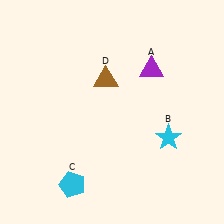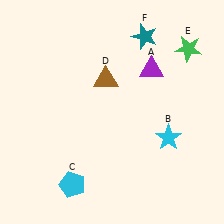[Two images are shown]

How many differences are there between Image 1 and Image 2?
There are 2 differences between the two images.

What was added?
A green star (E), a teal star (F) were added in Image 2.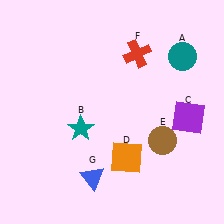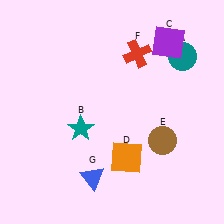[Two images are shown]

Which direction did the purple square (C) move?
The purple square (C) moved up.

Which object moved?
The purple square (C) moved up.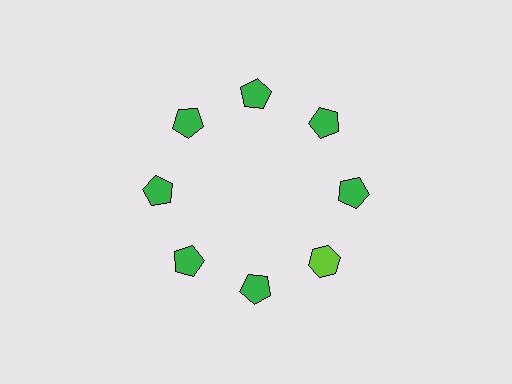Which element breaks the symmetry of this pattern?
The lime hexagon at roughly the 4 o'clock position breaks the symmetry. All other shapes are green pentagons.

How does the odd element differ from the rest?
It differs in both color (lime instead of green) and shape (hexagon instead of pentagon).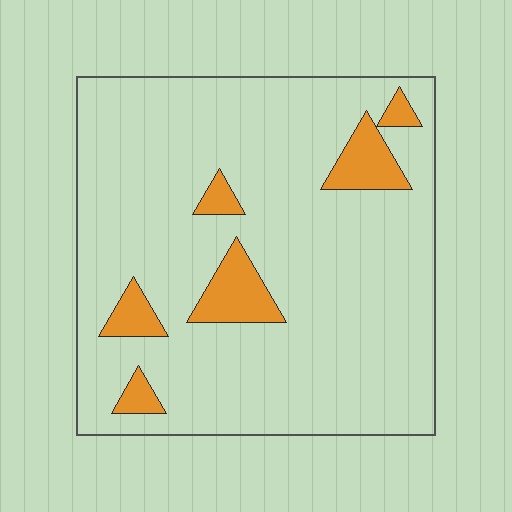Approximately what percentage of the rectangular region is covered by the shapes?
Approximately 10%.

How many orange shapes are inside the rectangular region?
6.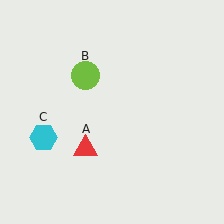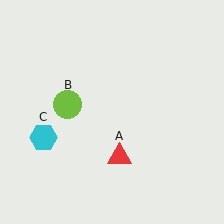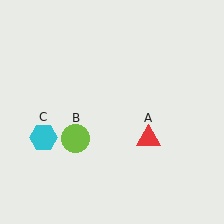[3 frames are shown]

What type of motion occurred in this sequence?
The red triangle (object A), lime circle (object B) rotated counterclockwise around the center of the scene.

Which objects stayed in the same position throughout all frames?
Cyan hexagon (object C) remained stationary.